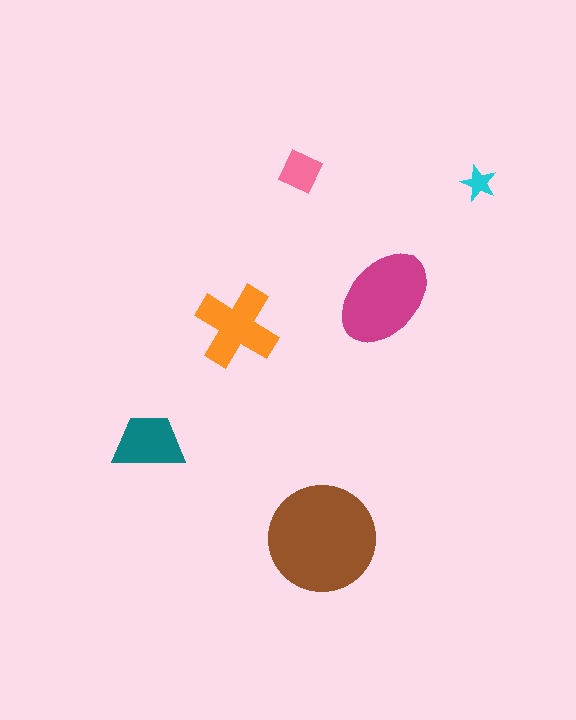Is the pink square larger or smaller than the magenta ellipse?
Smaller.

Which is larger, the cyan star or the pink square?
The pink square.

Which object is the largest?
The brown circle.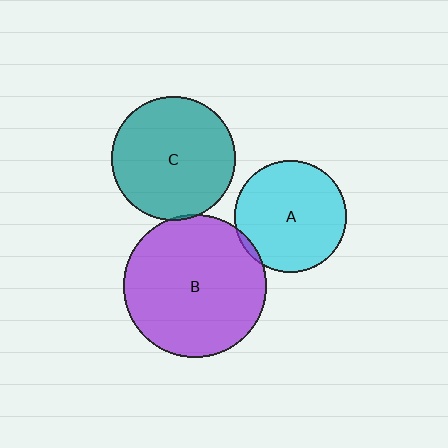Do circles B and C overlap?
Yes.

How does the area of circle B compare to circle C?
Approximately 1.3 times.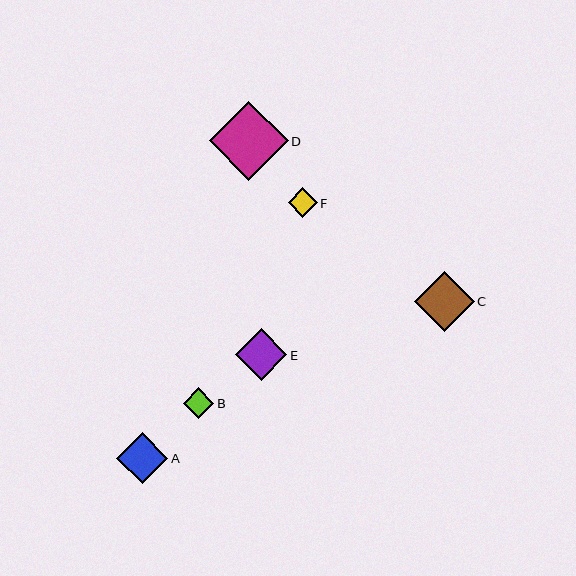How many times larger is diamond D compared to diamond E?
Diamond D is approximately 1.5 times the size of diamond E.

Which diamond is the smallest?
Diamond F is the smallest with a size of approximately 29 pixels.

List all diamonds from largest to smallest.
From largest to smallest: D, C, E, A, B, F.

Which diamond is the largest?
Diamond D is the largest with a size of approximately 79 pixels.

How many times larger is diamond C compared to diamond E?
Diamond C is approximately 1.2 times the size of diamond E.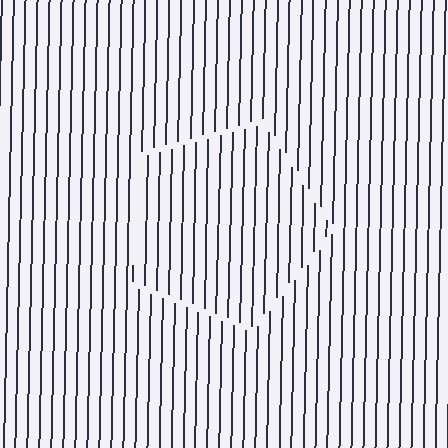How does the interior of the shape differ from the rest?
The interior of the shape contains the same grating, shifted by half a period — the contour is defined by the phase discontinuity where line-ends from the inner and outer gratings abut.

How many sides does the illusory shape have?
5 sides — the line-ends trace a pentagon.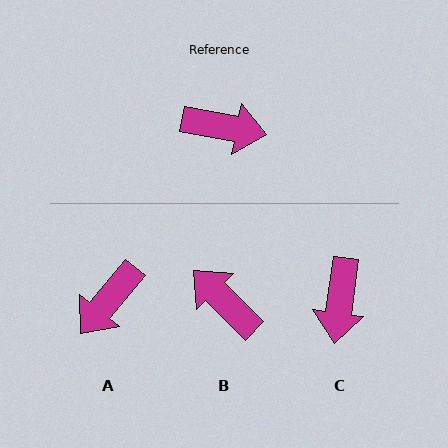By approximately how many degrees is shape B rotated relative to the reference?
Approximately 145 degrees counter-clockwise.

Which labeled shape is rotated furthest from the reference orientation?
B, about 145 degrees away.